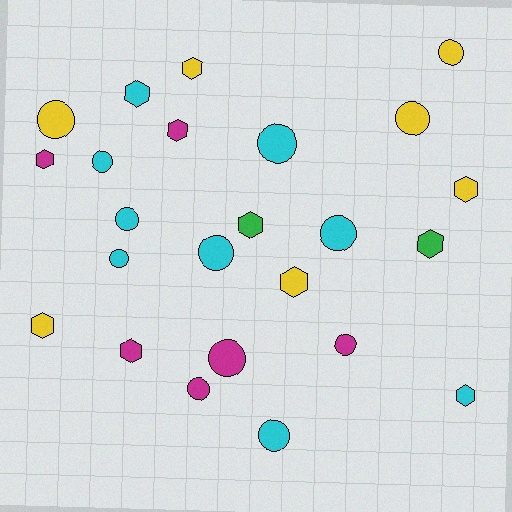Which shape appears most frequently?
Circle, with 13 objects.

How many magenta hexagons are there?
There are 3 magenta hexagons.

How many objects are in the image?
There are 24 objects.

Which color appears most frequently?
Cyan, with 9 objects.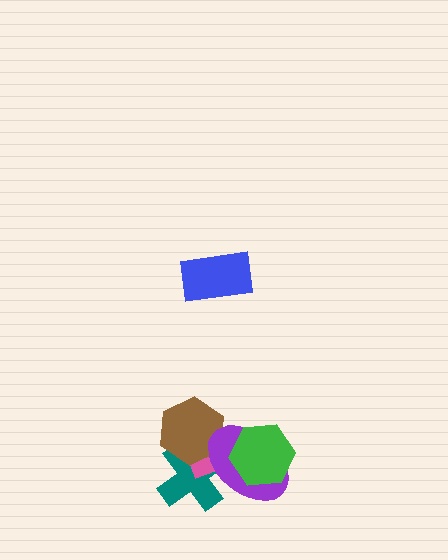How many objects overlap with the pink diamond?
4 objects overlap with the pink diamond.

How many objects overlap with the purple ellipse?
4 objects overlap with the purple ellipse.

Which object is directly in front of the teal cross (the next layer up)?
The pink diamond is directly in front of the teal cross.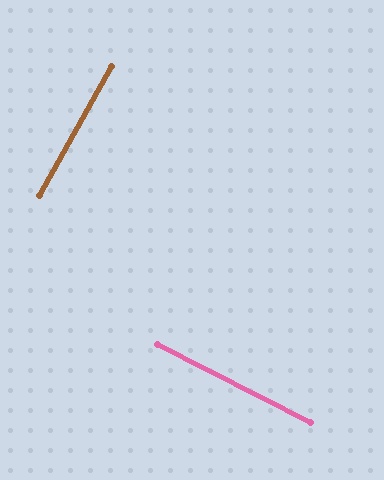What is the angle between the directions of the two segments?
Approximately 88 degrees.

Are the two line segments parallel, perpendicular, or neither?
Perpendicular — they meet at approximately 88°.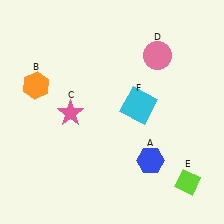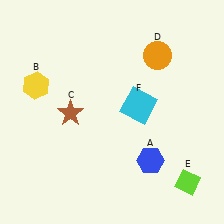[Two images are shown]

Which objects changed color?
B changed from orange to yellow. C changed from pink to brown. D changed from pink to orange.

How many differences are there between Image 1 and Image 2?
There are 3 differences between the two images.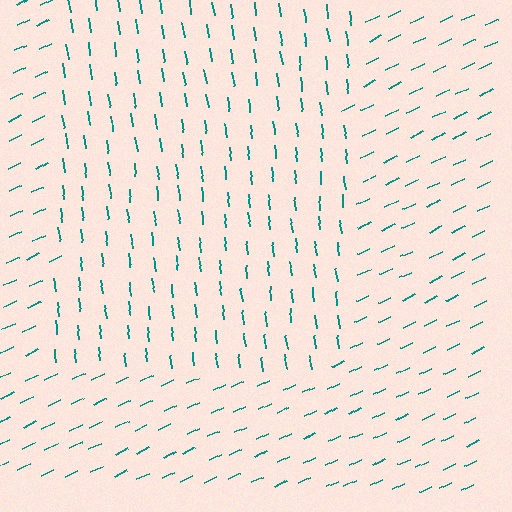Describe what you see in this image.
The image is filled with small teal line segments. A rectangle region in the image has lines oriented differently from the surrounding lines, creating a visible texture boundary.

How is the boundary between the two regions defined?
The boundary is defined purely by a change in line orientation (approximately 73 degrees difference). All lines are the same color and thickness.